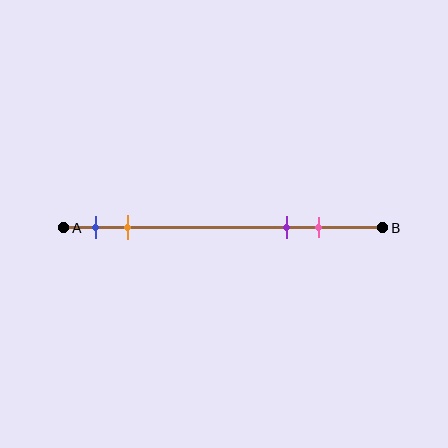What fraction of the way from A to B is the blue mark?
The blue mark is approximately 10% (0.1) of the way from A to B.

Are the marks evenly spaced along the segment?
No, the marks are not evenly spaced.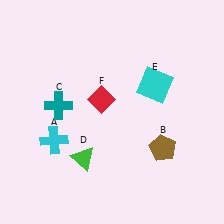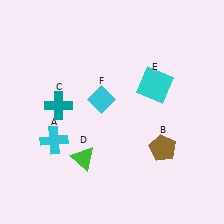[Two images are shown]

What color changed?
The diamond (F) changed from red in Image 1 to cyan in Image 2.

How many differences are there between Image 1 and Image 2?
There is 1 difference between the two images.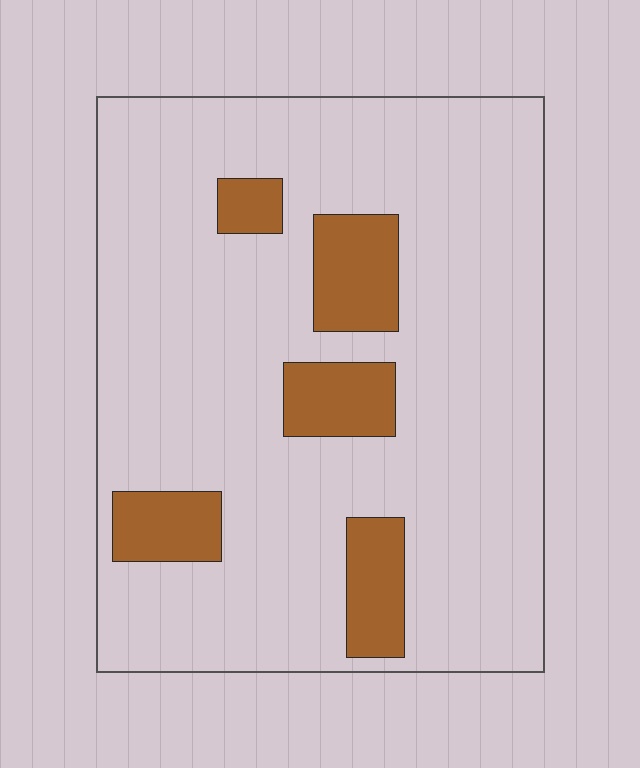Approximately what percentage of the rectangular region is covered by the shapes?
Approximately 15%.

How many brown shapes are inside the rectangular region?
5.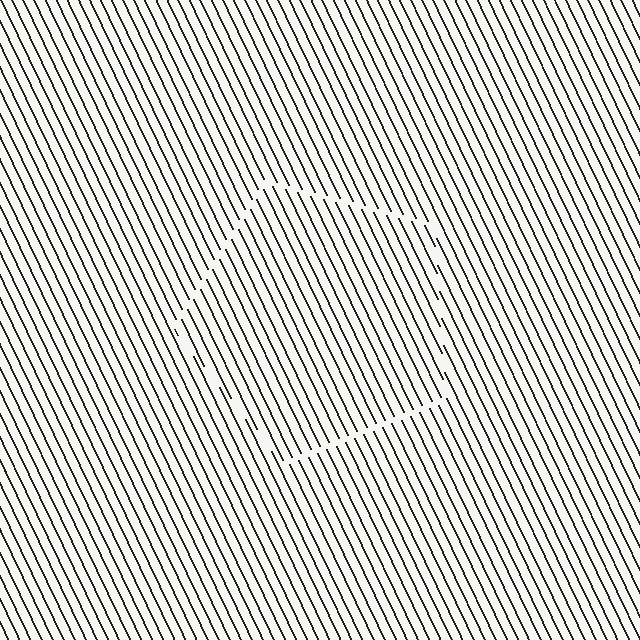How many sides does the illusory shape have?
5 sides — the line-ends trace a pentagon.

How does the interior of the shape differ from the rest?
The interior of the shape contains the same grating, shifted by half a period — the contour is defined by the phase discontinuity where line-ends from the inner and outer gratings abut.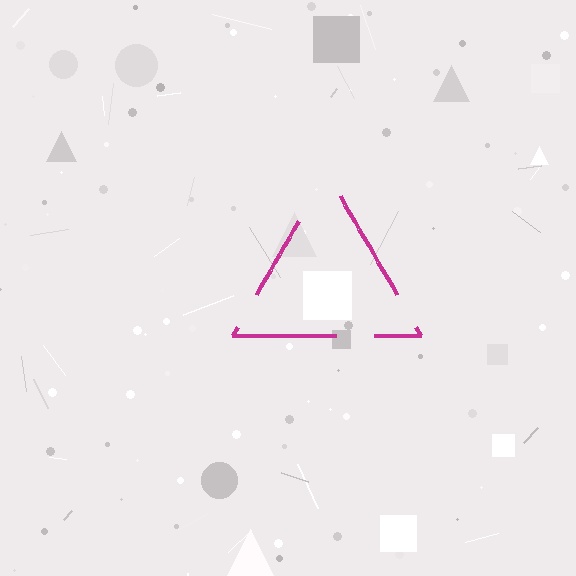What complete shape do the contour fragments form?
The contour fragments form a triangle.